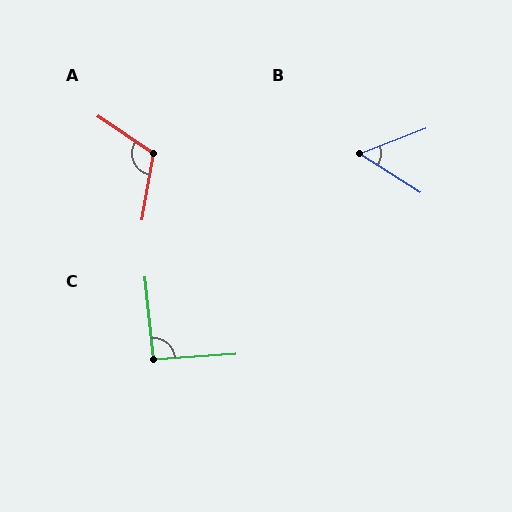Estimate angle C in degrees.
Approximately 92 degrees.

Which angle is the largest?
A, at approximately 114 degrees.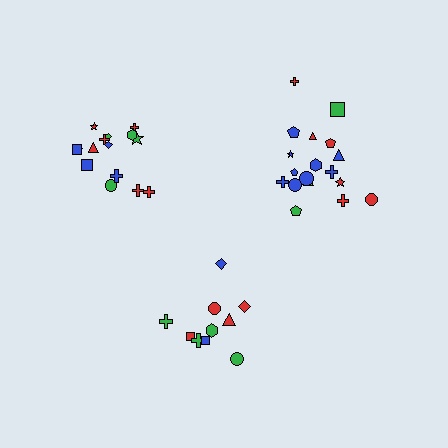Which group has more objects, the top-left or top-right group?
The top-right group.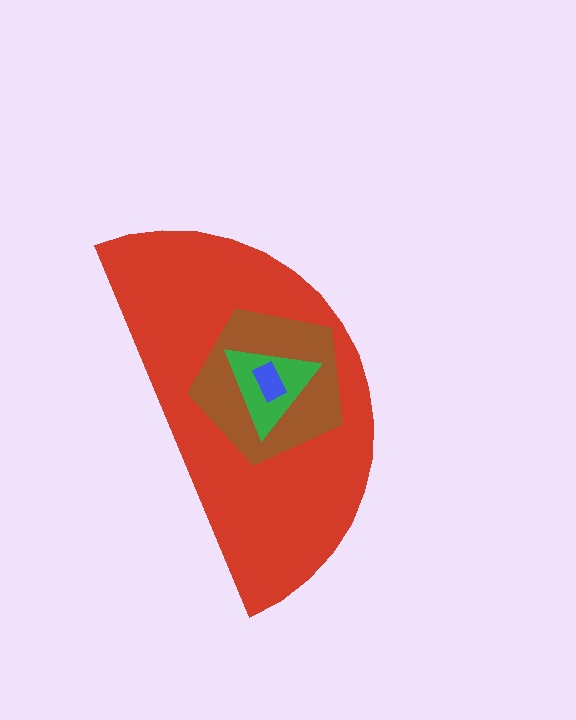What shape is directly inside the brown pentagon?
The green triangle.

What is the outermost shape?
The red semicircle.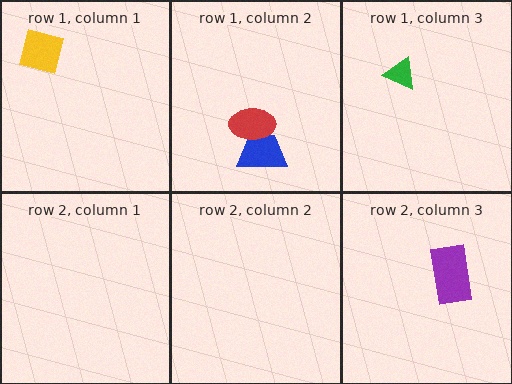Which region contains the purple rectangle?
The row 2, column 3 region.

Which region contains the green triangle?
The row 1, column 3 region.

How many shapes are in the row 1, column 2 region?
2.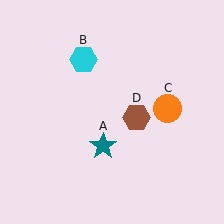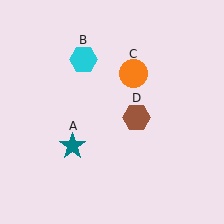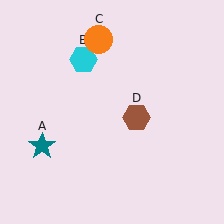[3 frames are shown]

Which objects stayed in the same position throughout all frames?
Cyan hexagon (object B) and brown hexagon (object D) remained stationary.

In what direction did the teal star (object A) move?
The teal star (object A) moved left.